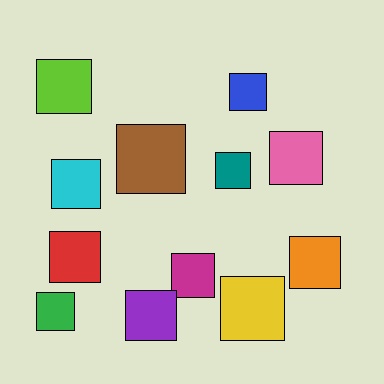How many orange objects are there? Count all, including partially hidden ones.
There is 1 orange object.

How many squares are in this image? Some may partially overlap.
There are 12 squares.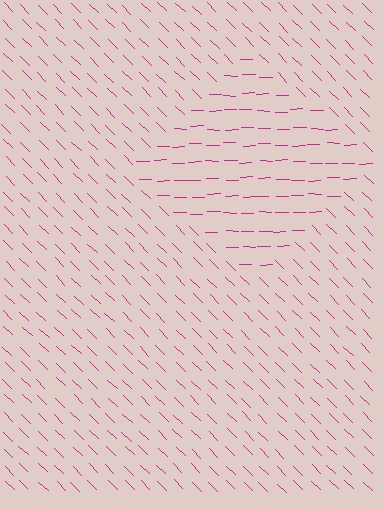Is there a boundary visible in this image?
Yes, there is a texture boundary formed by a change in line orientation.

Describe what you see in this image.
The image is filled with small magenta line segments. A diamond region in the image has lines oriented differently from the surrounding lines, creating a visible texture boundary.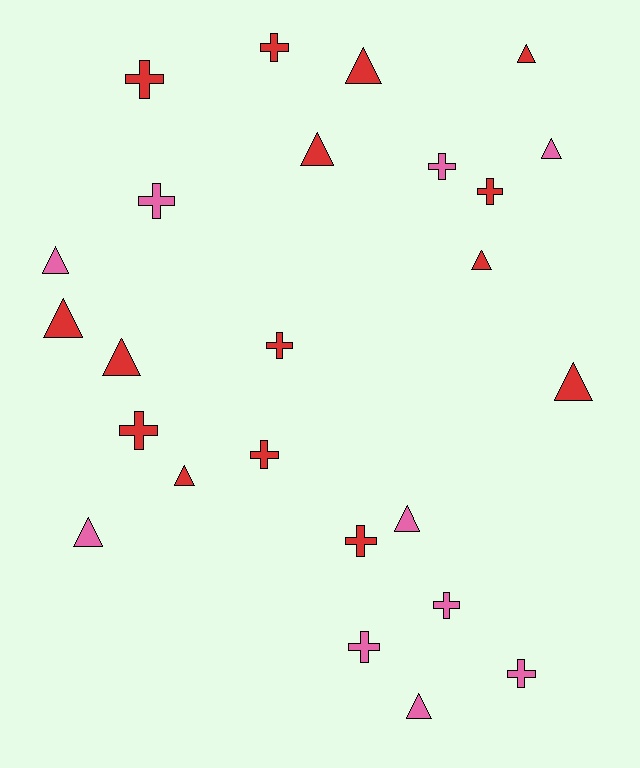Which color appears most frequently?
Red, with 15 objects.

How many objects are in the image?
There are 25 objects.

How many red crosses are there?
There are 7 red crosses.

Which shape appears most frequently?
Triangle, with 13 objects.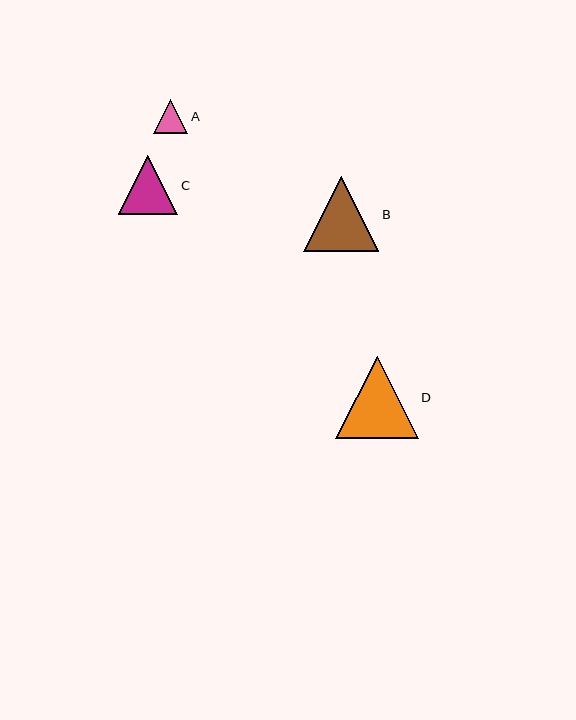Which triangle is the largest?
Triangle D is the largest with a size of approximately 82 pixels.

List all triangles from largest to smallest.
From largest to smallest: D, B, C, A.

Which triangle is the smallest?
Triangle A is the smallest with a size of approximately 34 pixels.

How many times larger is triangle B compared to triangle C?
Triangle B is approximately 1.3 times the size of triangle C.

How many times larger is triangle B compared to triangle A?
Triangle B is approximately 2.2 times the size of triangle A.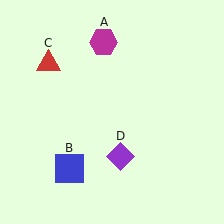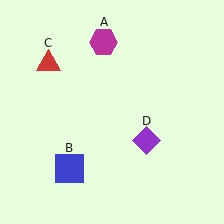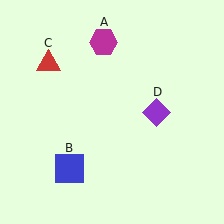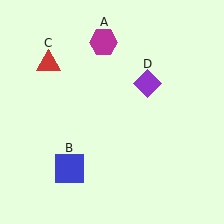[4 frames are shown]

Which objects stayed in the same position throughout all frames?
Magenta hexagon (object A) and blue square (object B) and red triangle (object C) remained stationary.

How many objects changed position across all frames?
1 object changed position: purple diamond (object D).